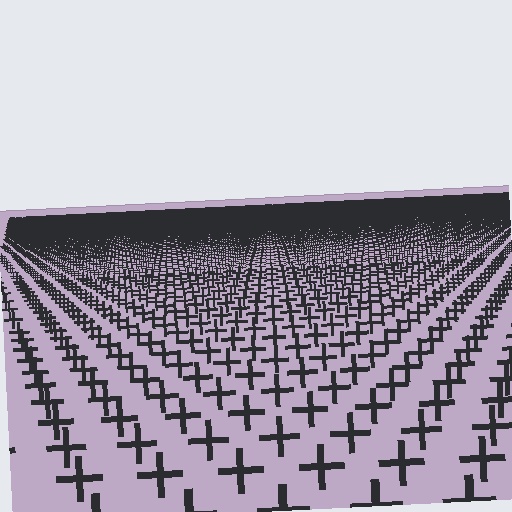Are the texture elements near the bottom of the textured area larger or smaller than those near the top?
Larger. Near the bottom, elements are closer to the viewer and appear at a bigger on-screen size.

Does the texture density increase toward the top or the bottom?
Density increases toward the top.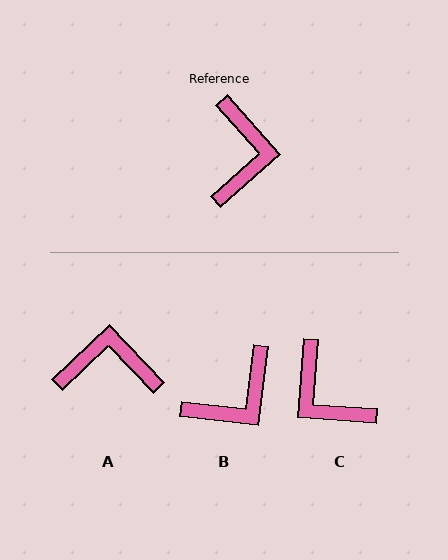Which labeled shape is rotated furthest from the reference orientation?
C, about 136 degrees away.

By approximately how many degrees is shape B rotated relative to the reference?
Approximately 49 degrees clockwise.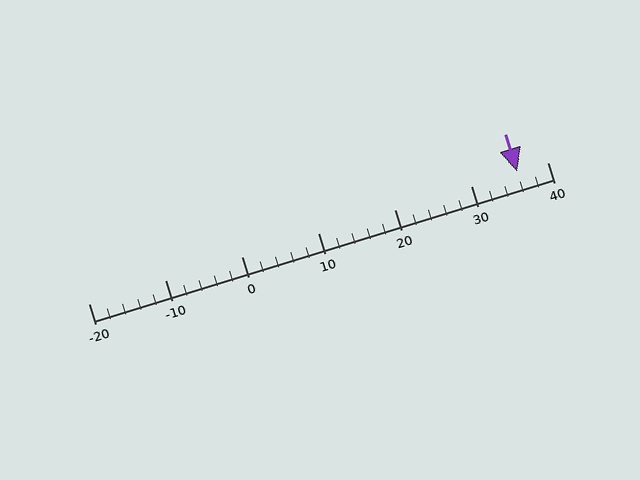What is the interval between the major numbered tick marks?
The major tick marks are spaced 10 units apart.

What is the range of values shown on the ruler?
The ruler shows values from -20 to 40.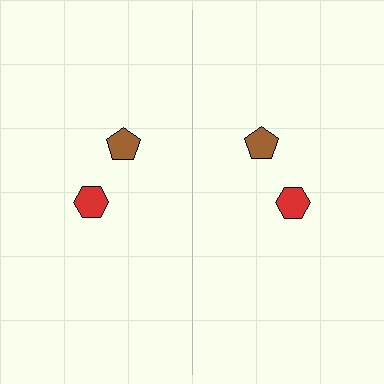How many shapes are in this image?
There are 4 shapes in this image.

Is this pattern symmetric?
Yes, this pattern has bilateral (reflection) symmetry.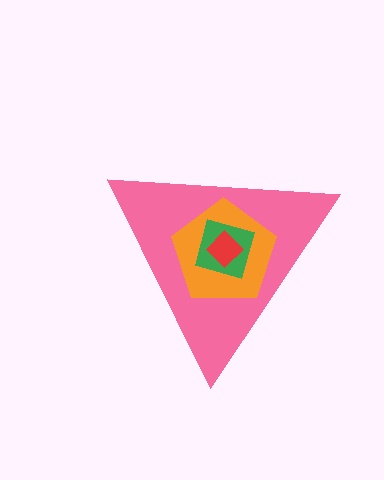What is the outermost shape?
The pink triangle.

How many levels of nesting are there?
4.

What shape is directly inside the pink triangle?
The orange pentagon.